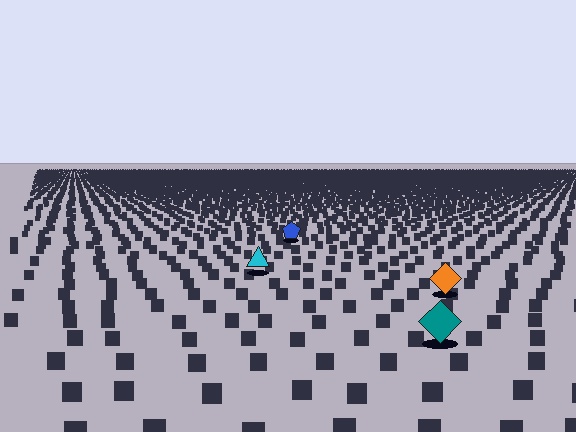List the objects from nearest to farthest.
From nearest to farthest: the teal diamond, the orange diamond, the cyan triangle, the blue pentagon.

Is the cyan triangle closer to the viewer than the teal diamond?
No. The teal diamond is closer — you can tell from the texture gradient: the ground texture is coarser near it.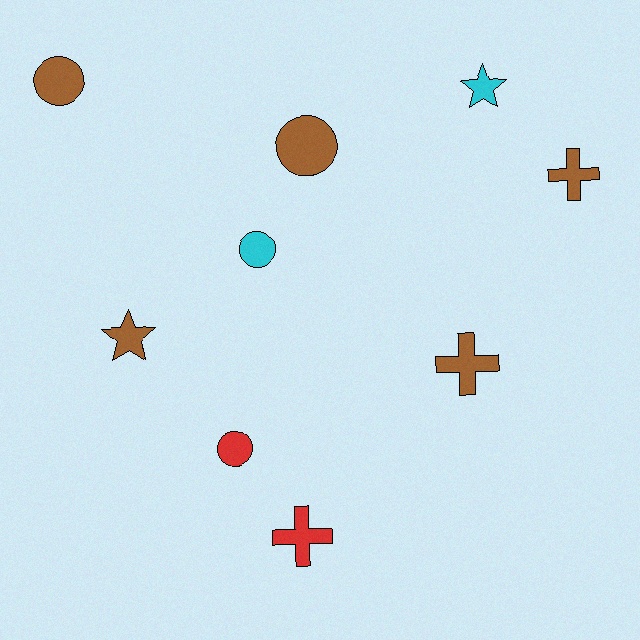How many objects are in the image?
There are 9 objects.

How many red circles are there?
There is 1 red circle.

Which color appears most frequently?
Brown, with 5 objects.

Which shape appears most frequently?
Circle, with 4 objects.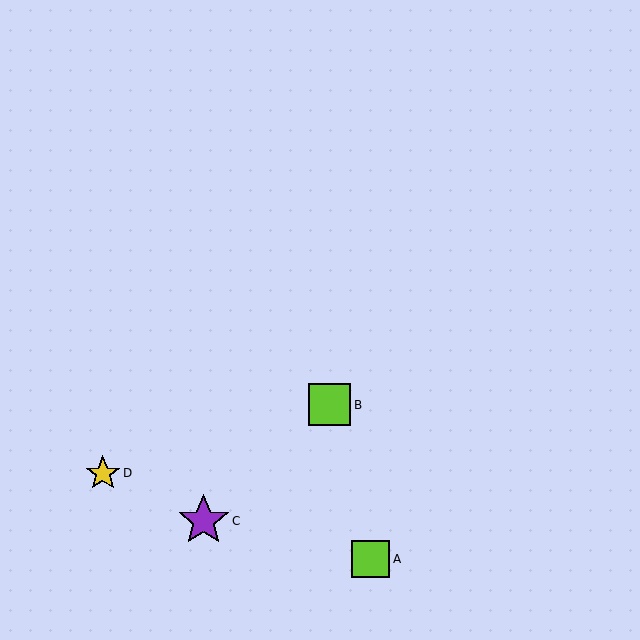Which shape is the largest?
The purple star (labeled C) is the largest.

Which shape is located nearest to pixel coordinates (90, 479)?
The yellow star (labeled D) at (103, 473) is nearest to that location.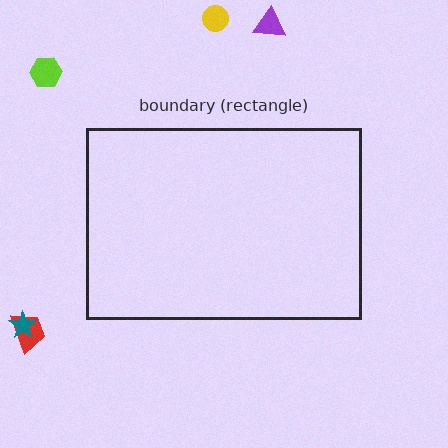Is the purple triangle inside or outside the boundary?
Outside.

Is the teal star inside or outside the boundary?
Outside.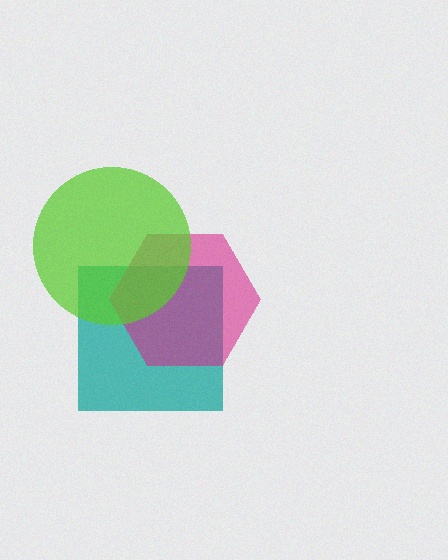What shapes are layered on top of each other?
The layered shapes are: a teal square, a magenta hexagon, a lime circle.